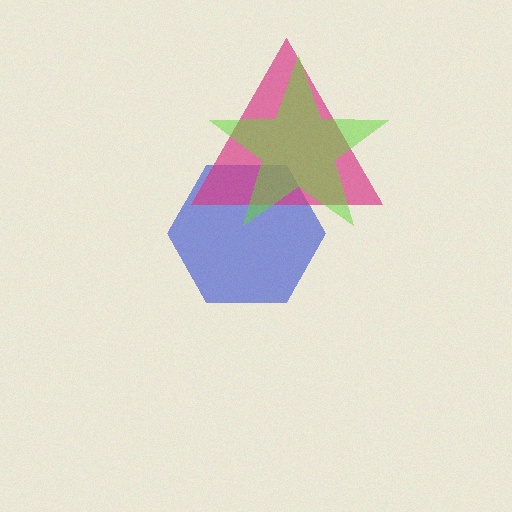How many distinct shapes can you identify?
There are 3 distinct shapes: a blue hexagon, a magenta triangle, a lime star.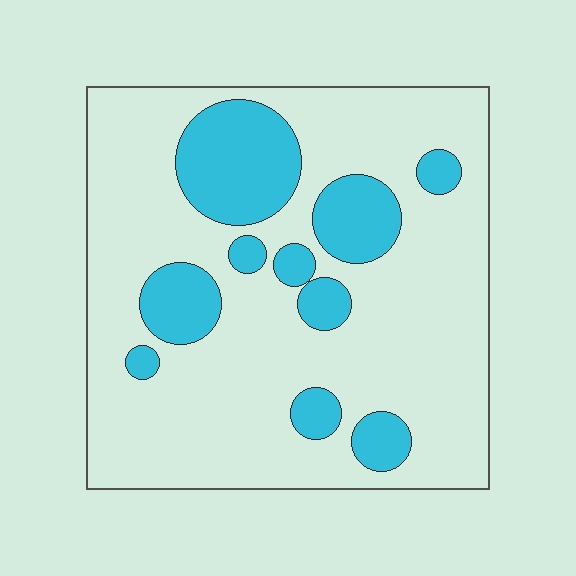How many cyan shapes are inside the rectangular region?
10.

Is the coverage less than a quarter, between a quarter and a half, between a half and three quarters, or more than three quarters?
Less than a quarter.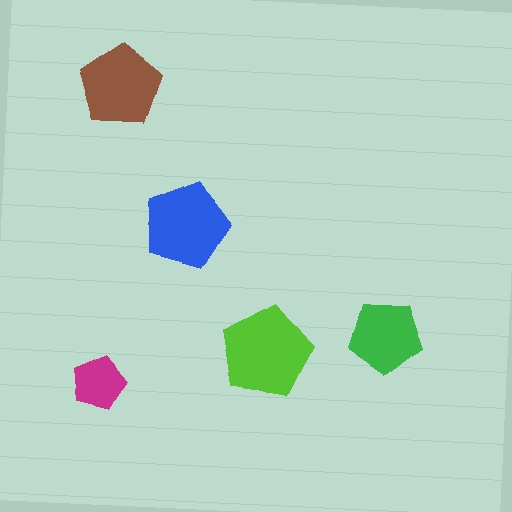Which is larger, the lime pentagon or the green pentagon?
The lime one.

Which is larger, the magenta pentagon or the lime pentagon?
The lime one.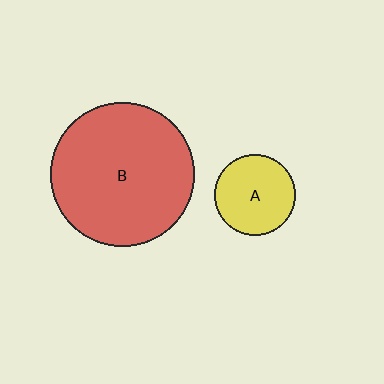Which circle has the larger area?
Circle B (red).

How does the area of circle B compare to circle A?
Approximately 3.2 times.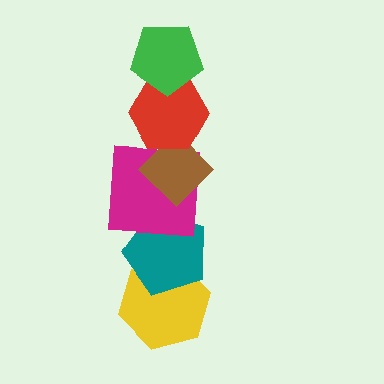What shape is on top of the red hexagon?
The green pentagon is on top of the red hexagon.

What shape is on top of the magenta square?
The brown diamond is on top of the magenta square.